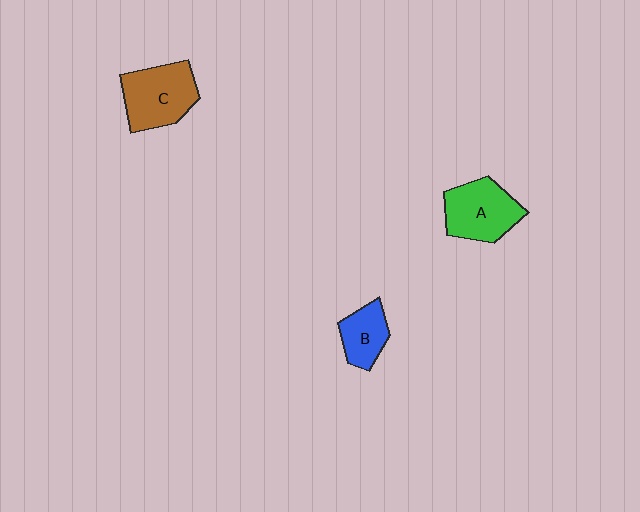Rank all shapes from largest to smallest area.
From largest to smallest: C (brown), A (green), B (blue).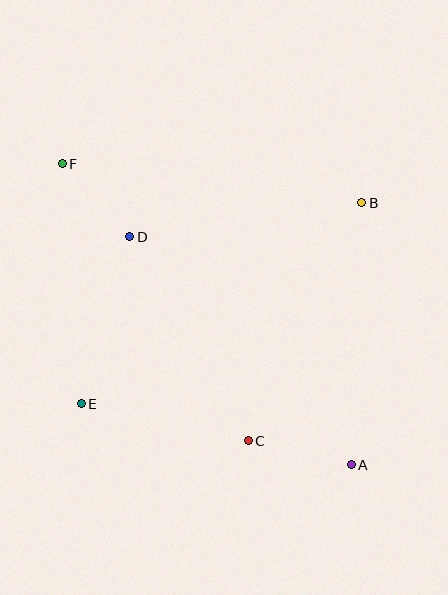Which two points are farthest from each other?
Points A and F are farthest from each other.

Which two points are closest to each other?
Points D and F are closest to each other.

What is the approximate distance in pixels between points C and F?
The distance between C and F is approximately 334 pixels.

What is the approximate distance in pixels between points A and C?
The distance between A and C is approximately 106 pixels.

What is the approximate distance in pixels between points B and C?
The distance between B and C is approximately 263 pixels.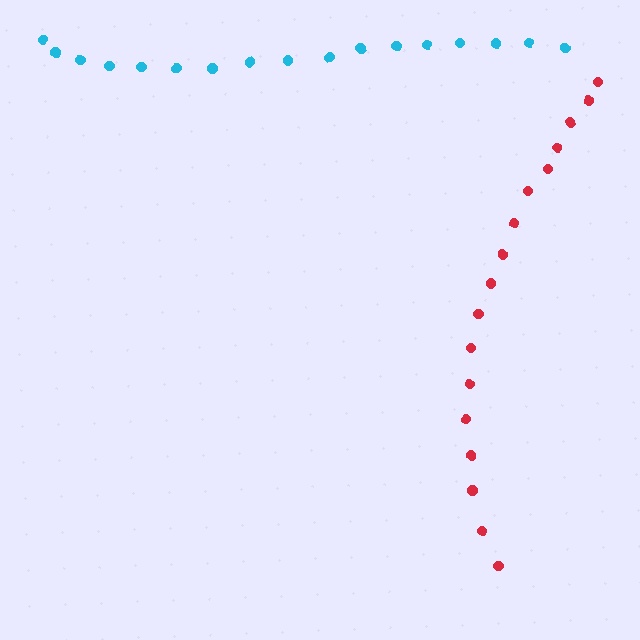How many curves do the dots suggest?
There are 2 distinct paths.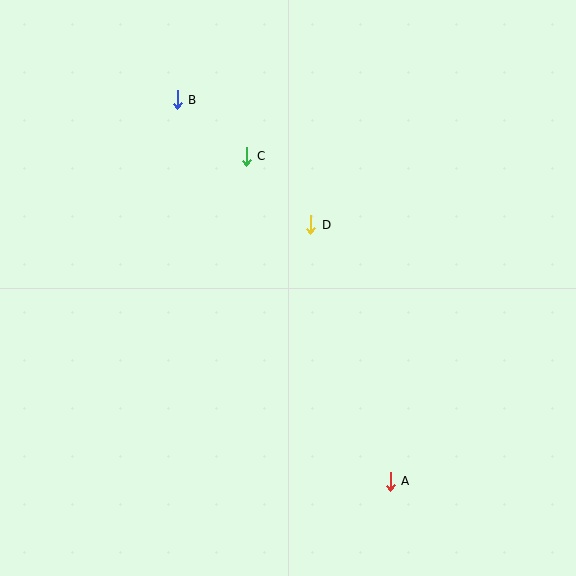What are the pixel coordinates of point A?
Point A is at (390, 481).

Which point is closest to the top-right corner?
Point D is closest to the top-right corner.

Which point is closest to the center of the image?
Point D at (311, 225) is closest to the center.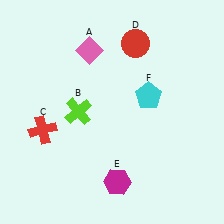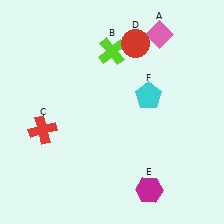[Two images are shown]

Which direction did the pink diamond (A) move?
The pink diamond (A) moved right.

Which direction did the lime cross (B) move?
The lime cross (B) moved up.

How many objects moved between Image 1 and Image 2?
3 objects moved between the two images.